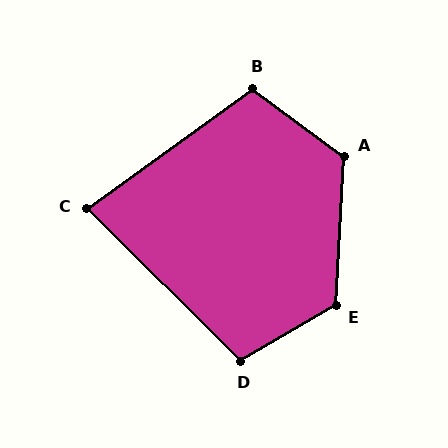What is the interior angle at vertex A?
Approximately 123 degrees (obtuse).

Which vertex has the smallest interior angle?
C, at approximately 81 degrees.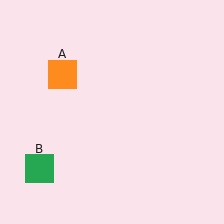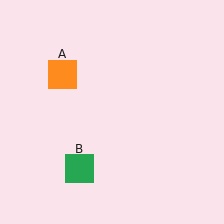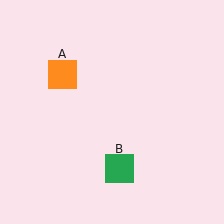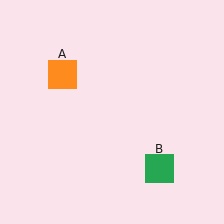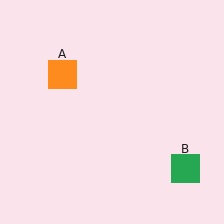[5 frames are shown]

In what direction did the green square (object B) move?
The green square (object B) moved right.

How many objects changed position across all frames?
1 object changed position: green square (object B).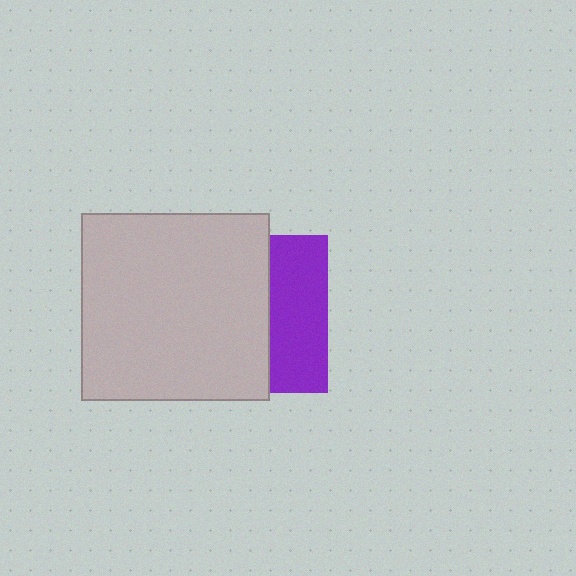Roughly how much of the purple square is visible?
A small part of it is visible (roughly 37%).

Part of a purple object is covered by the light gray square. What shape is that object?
It is a square.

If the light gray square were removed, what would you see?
You would see the complete purple square.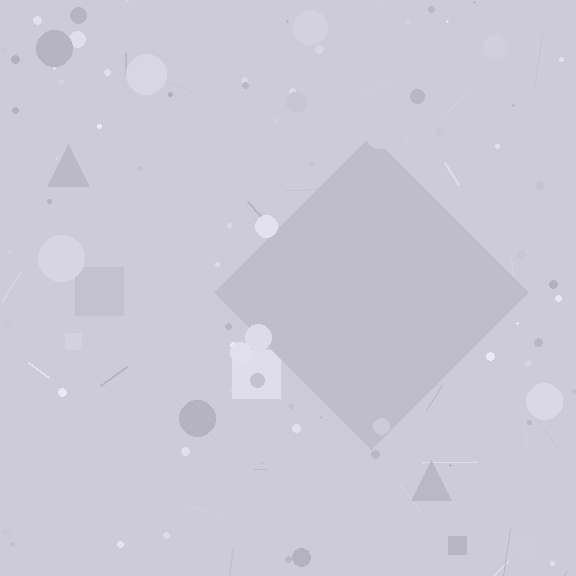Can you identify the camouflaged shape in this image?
The camouflaged shape is a diamond.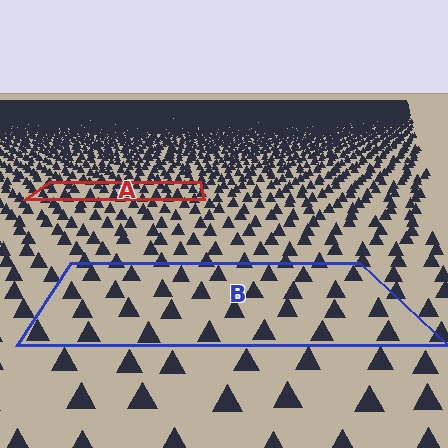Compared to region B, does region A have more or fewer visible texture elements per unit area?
Region A has more texture elements per unit area — they are packed more densely because it is farther away.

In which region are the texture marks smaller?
The texture marks are smaller in region A, because it is farther away.